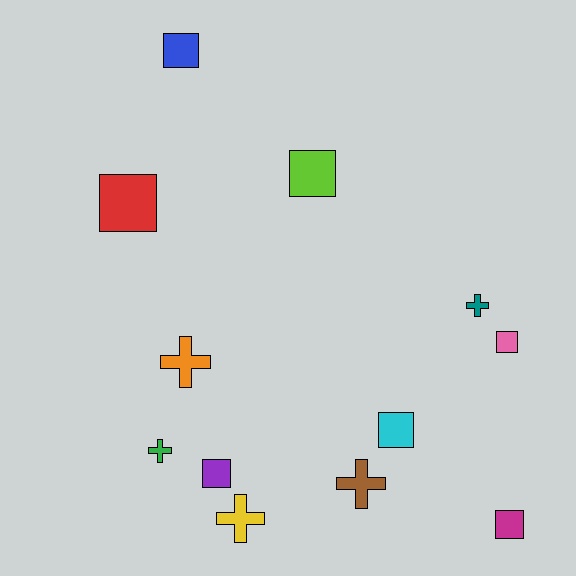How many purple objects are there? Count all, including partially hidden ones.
There is 1 purple object.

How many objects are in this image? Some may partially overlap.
There are 12 objects.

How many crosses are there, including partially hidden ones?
There are 5 crosses.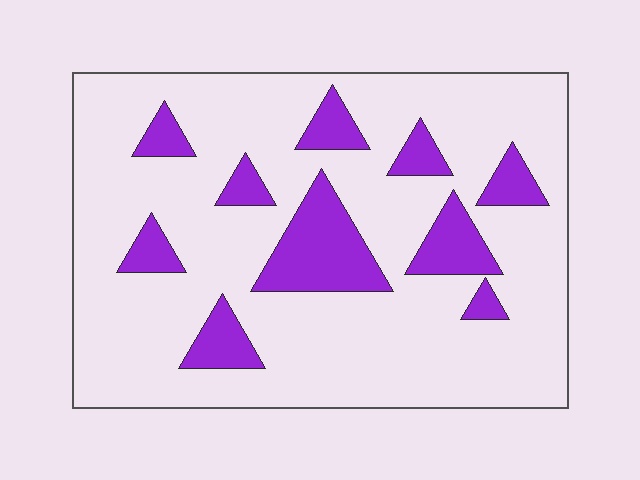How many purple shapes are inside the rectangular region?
10.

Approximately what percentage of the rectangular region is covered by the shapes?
Approximately 20%.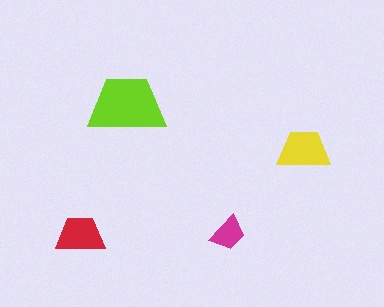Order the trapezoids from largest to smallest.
the lime one, the yellow one, the red one, the magenta one.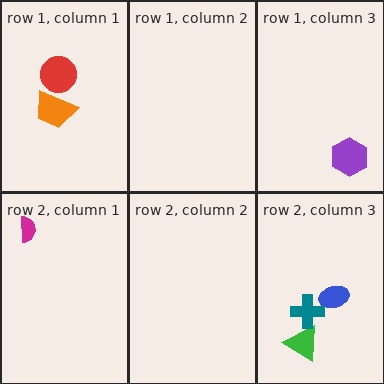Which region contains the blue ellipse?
The row 2, column 3 region.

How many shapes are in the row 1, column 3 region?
1.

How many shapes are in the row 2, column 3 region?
3.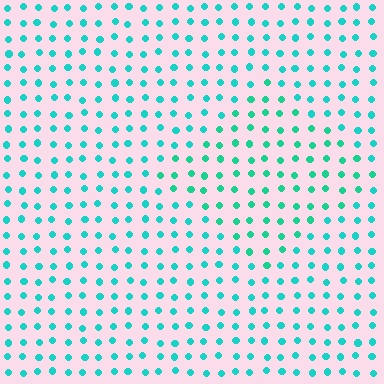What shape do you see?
I see a diamond.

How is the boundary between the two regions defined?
The boundary is defined purely by a slight shift in hue (about 18 degrees). Spacing, size, and orientation are identical on both sides.